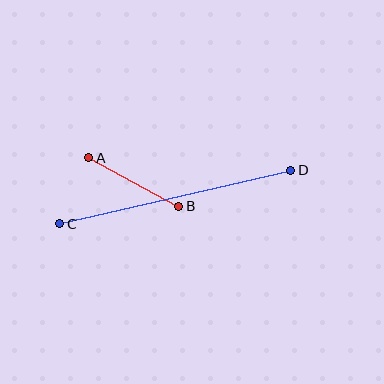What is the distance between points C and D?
The distance is approximately 237 pixels.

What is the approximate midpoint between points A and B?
The midpoint is at approximately (134, 182) pixels.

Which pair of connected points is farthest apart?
Points C and D are farthest apart.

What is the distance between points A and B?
The distance is approximately 102 pixels.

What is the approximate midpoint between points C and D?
The midpoint is at approximately (175, 197) pixels.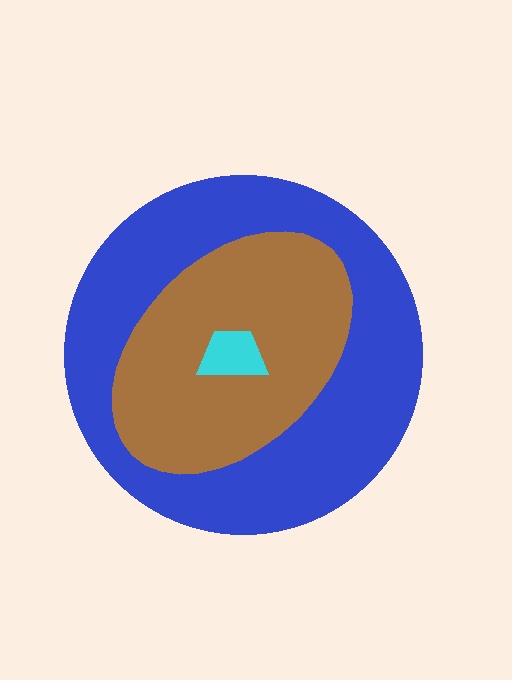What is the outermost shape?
The blue circle.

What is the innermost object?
The cyan trapezoid.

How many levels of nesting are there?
3.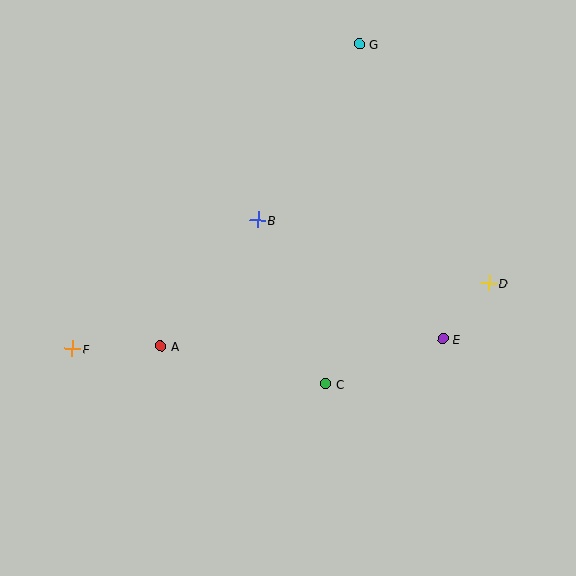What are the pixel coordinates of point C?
Point C is at (326, 384).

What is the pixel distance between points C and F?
The distance between C and F is 256 pixels.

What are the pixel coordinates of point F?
Point F is at (72, 349).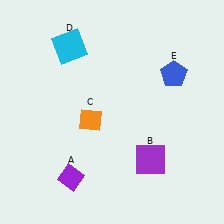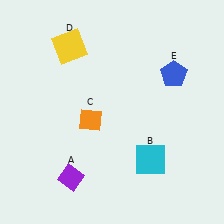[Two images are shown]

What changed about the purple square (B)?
In Image 1, B is purple. In Image 2, it changed to cyan.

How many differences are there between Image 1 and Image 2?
There are 2 differences between the two images.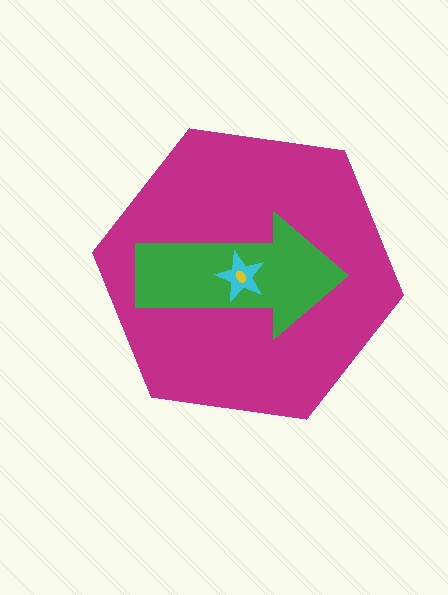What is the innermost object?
The yellow ellipse.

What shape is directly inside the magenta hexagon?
The green arrow.